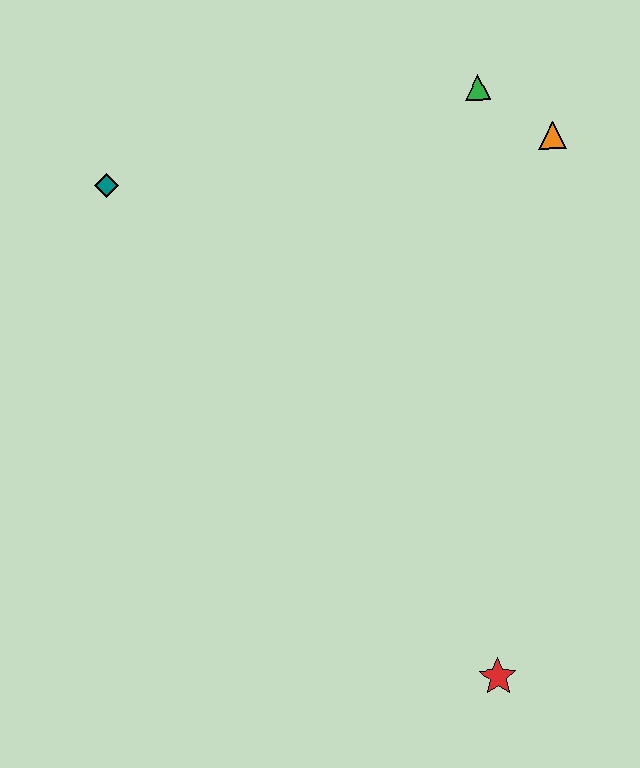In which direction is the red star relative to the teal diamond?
The red star is below the teal diamond.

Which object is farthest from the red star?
The teal diamond is farthest from the red star.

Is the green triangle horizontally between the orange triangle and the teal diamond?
Yes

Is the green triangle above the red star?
Yes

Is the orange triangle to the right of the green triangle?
Yes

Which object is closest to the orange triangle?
The green triangle is closest to the orange triangle.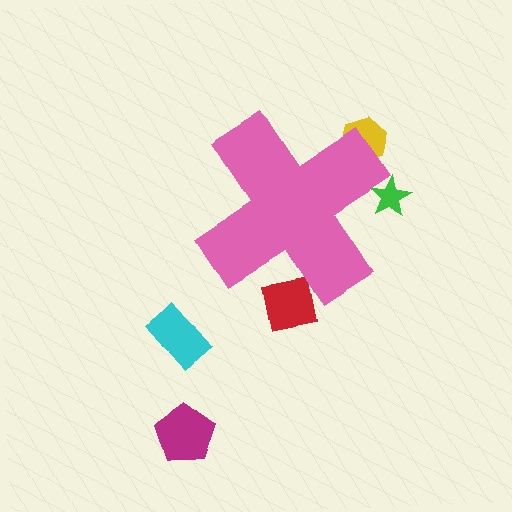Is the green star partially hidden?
Yes, the green star is partially hidden behind the pink cross.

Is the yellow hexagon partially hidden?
Yes, the yellow hexagon is partially hidden behind the pink cross.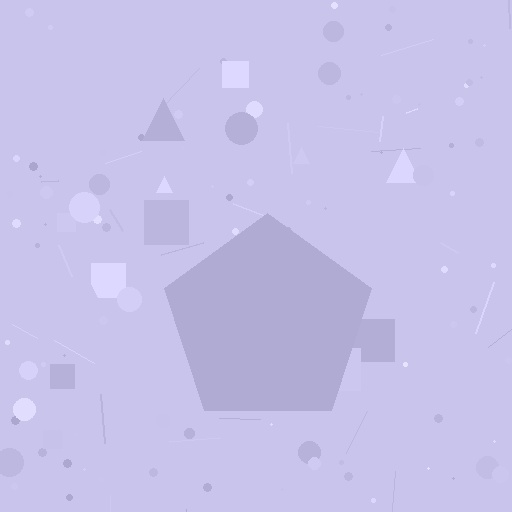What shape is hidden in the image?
A pentagon is hidden in the image.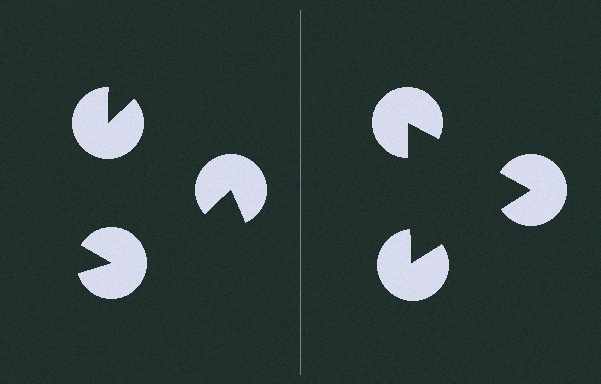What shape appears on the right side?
An illusory triangle.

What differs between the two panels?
The pac-man discs are positioned identically on both sides; only the wedge orientations differ. On the right they align to a triangle; on the left they are misaligned.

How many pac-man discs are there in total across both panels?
6 — 3 on each side.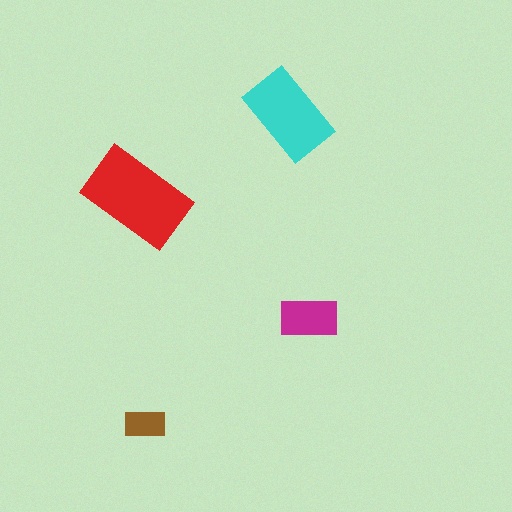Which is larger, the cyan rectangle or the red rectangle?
The red one.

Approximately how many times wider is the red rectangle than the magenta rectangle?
About 2 times wider.